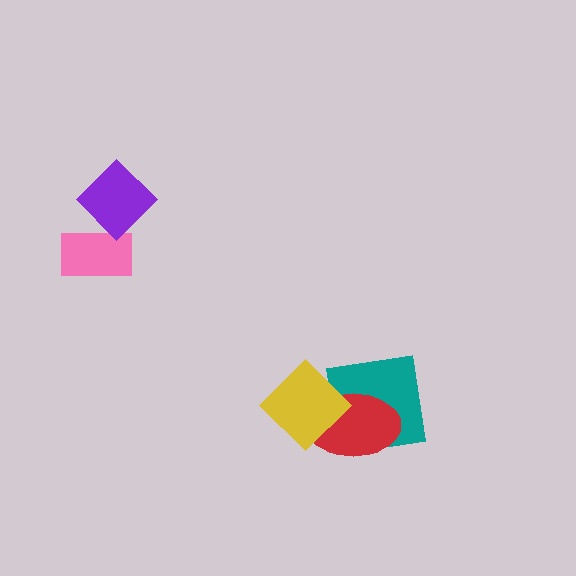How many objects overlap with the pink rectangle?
1 object overlaps with the pink rectangle.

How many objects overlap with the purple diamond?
1 object overlaps with the purple diamond.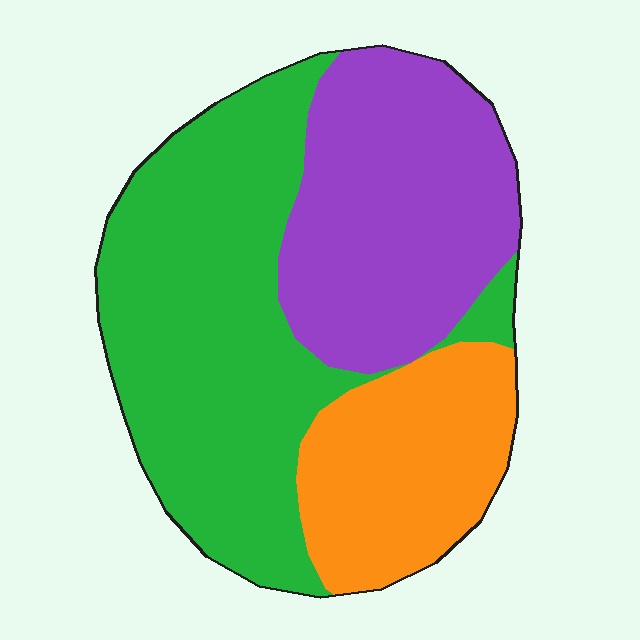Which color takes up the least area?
Orange, at roughly 20%.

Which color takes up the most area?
Green, at roughly 45%.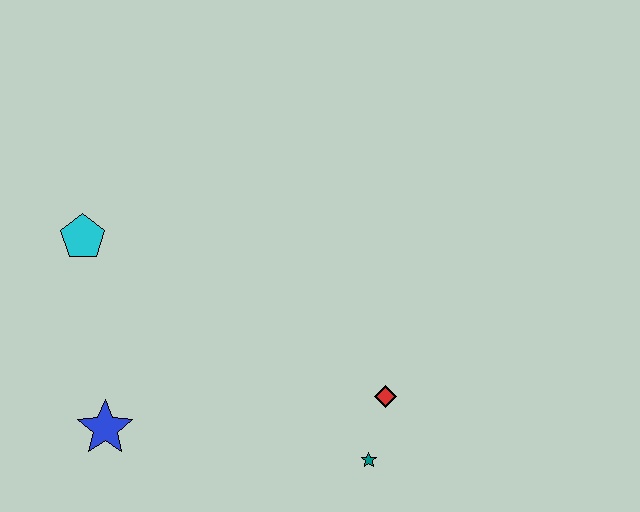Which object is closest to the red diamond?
The teal star is closest to the red diamond.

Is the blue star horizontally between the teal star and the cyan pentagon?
Yes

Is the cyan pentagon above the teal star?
Yes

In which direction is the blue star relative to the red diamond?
The blue star is to the left of the red diamond.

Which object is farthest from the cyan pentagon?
The teal star is farthest from the cyan pentagon.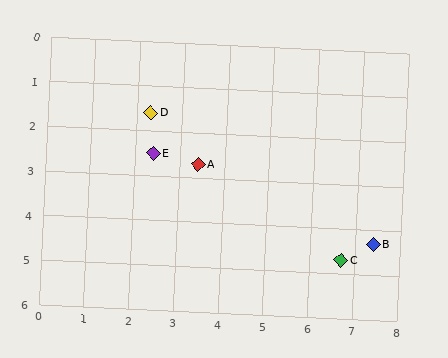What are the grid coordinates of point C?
Point C is at approximately (6.7, 4.7).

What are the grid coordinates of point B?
Point B is at approximately (7.4, 4.3).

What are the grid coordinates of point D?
Point D is at approximately (2.3, 1.6).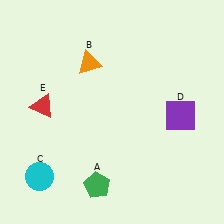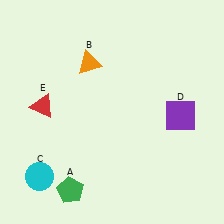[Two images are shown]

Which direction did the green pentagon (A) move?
The green pentagon (A) moved left.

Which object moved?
The green pentagon (A) moved left.